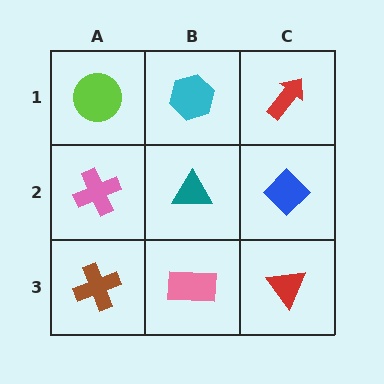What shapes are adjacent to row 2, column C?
A red arrow (row 1, column C), a red triangle (row 3, column C), a teal triangle (row 2, column B).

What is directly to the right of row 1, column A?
A cyan hexagon.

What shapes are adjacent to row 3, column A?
A pink cross (row 2, column A), a pink rectangle (row 3, column B).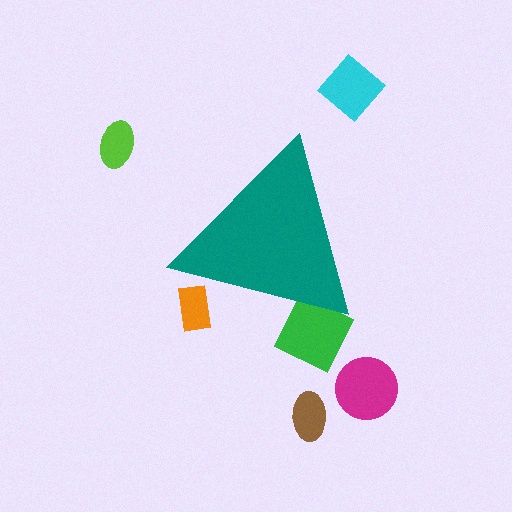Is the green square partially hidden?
Yes, the green square is partially hidden behind the teal triangle.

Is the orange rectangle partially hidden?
Yes, the orange rectangle is partially hidden behind the teal triangle.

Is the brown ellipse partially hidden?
No, the brown ellipse is fully visible.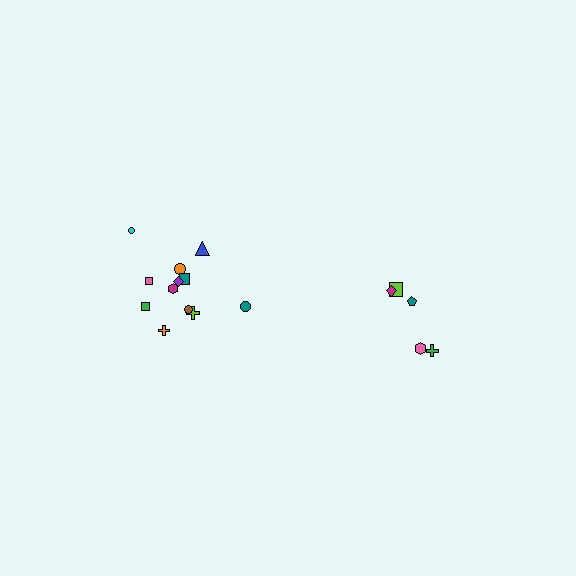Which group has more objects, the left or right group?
The left group.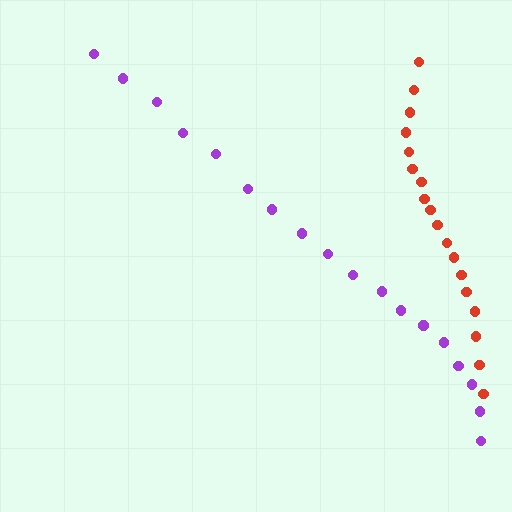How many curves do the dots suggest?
There are 2 distinct paths.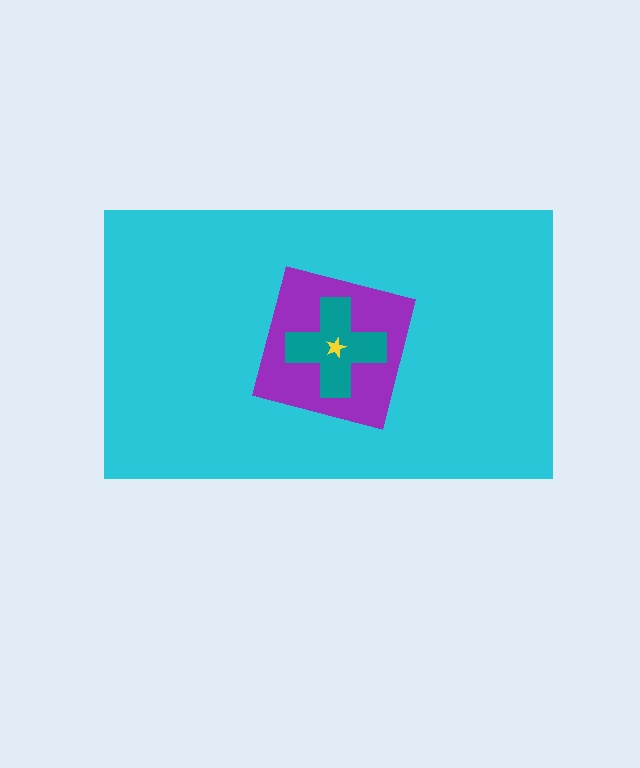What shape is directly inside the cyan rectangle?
The purple square.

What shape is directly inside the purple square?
The teal cross.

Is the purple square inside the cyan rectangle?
Yes.